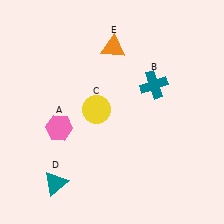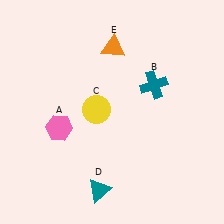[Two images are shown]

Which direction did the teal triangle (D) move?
The teal triangle (D) moved right.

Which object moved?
The teal triangle (D) moved right.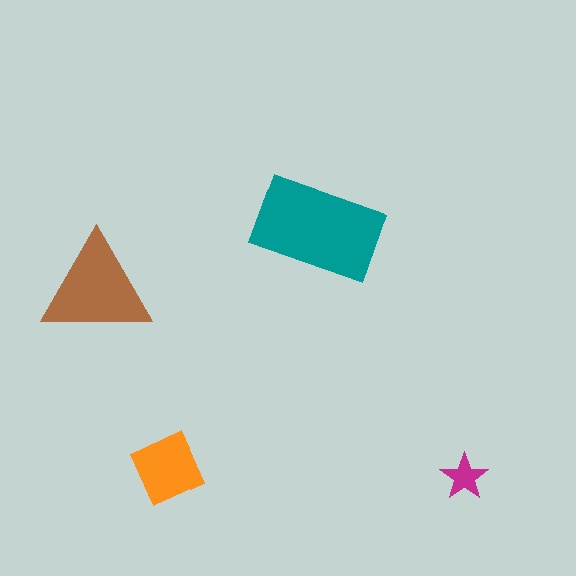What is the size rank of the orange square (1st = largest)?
3rd.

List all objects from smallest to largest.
The magenta star, the orange square, the brown triangle, the teal rectangle.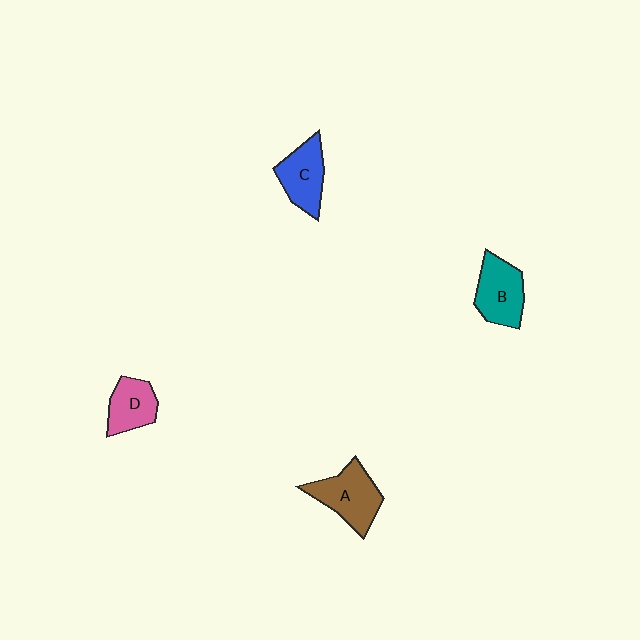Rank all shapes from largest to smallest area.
From largest to smallest: A (brown), B (teal), C (blue), D (pink).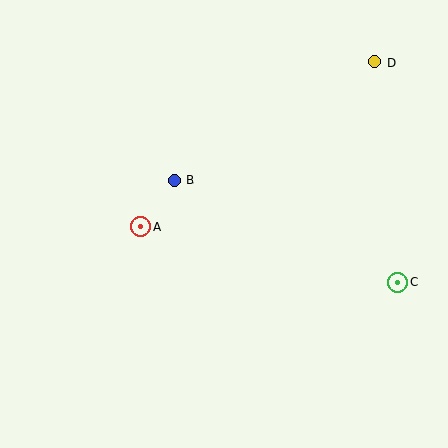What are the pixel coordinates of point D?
Point D is at (375, 62).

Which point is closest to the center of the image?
Point B at (174, 180) is closest to the center.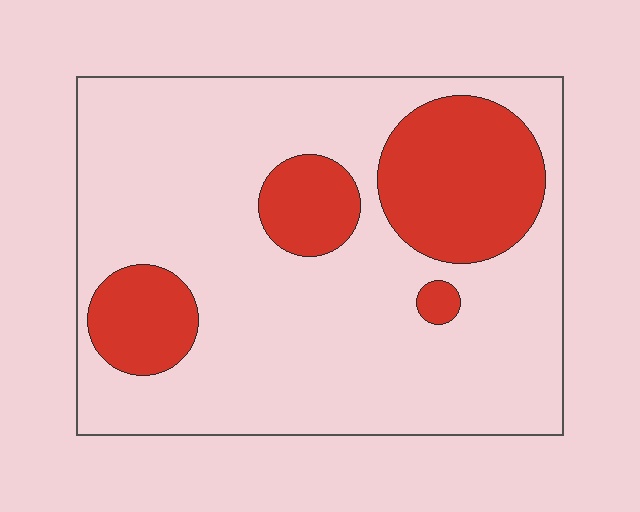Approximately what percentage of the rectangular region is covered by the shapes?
Approximately 25%.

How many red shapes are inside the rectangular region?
4.